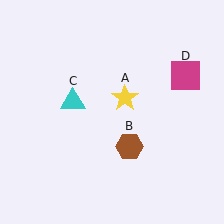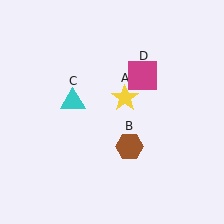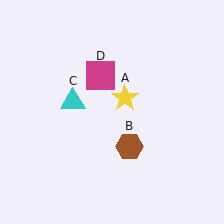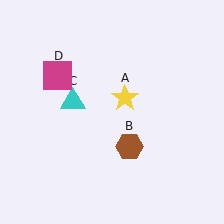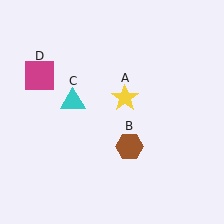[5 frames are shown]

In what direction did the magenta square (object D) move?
The magenta square (object D) moved left.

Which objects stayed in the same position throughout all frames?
Yellow star (object A) and brown hexagon (object B) and cyan triangle (object C) remained stationary.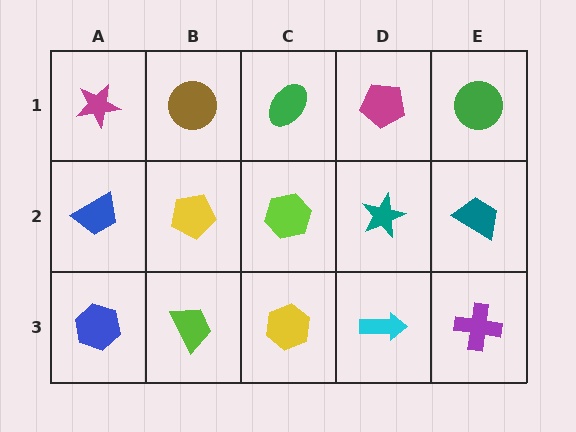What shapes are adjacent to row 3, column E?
A teal trapezoid (row 2, column E), a cyan arrow (row 3, column D).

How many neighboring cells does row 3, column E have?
2.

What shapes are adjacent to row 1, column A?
A blue trapezoid (row 2, column A), a brown circle (row 1, column B).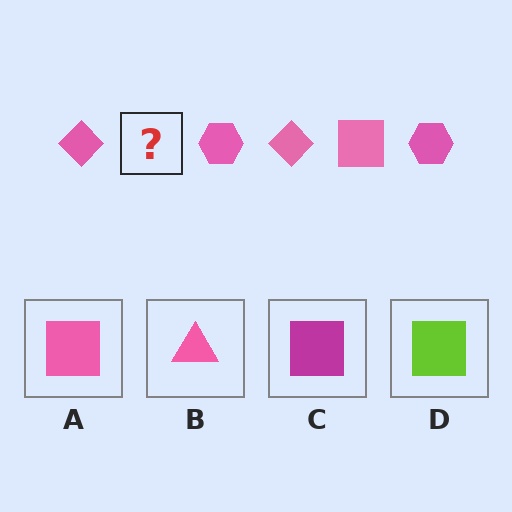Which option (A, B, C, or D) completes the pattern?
A.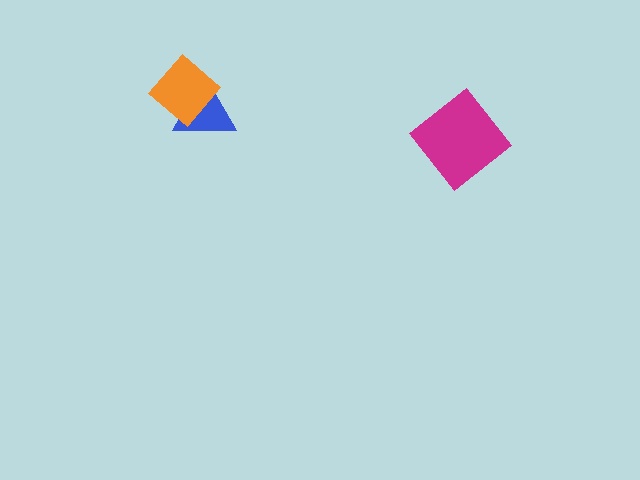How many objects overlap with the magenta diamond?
0 objects overlap with the magenta diamond.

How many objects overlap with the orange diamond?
1 object overlaps with the orange diamond.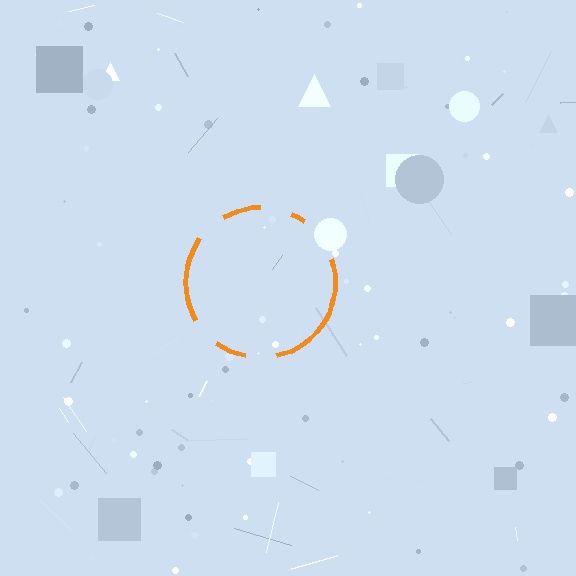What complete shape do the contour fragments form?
The contour fragments form a circle.